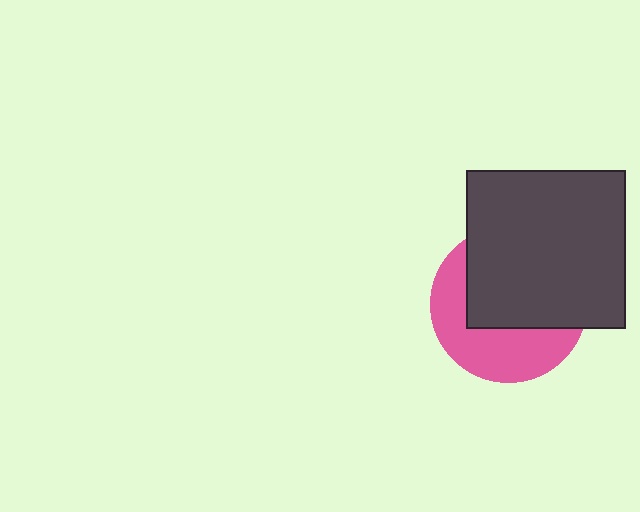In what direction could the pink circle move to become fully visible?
The pink circle could move down. That would shift it out from behind the dark gray square entirely.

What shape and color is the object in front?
The object in front is a dark gray square.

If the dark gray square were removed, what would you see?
You would see the complete pink circle.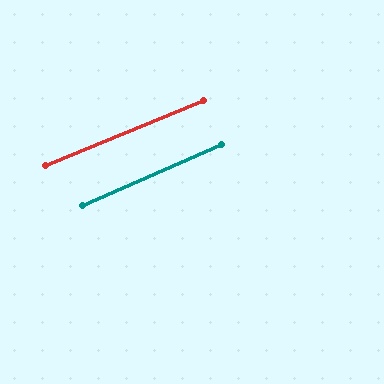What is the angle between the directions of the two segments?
Approximately 1 degree.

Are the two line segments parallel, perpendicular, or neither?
Parallel — their directions differ by only 1.4°.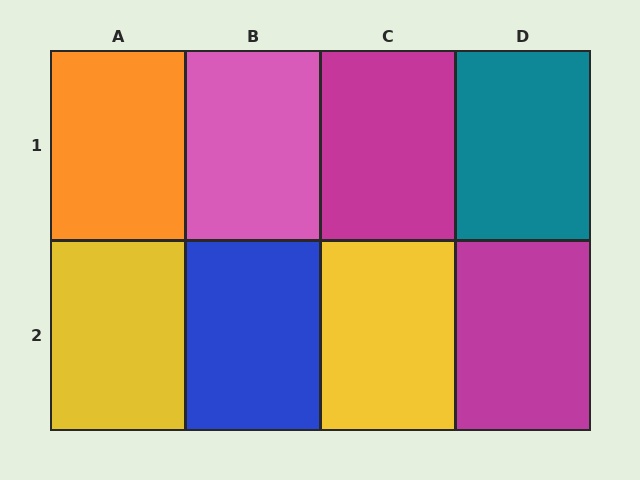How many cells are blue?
1 cell is blue.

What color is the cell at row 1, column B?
Pink.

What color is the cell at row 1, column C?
Magenta.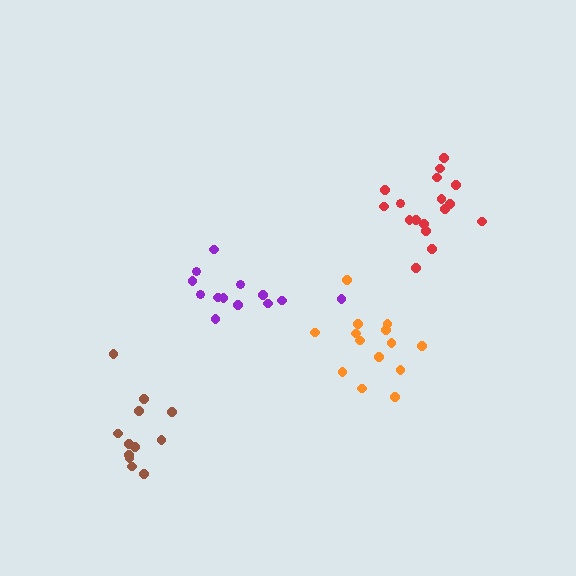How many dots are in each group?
Group 1: 14 dots, Group 2: 13 dots, Group 3: 18 dots, Group 4: 12 dots (57 total).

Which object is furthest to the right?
The red cluster is rightmost.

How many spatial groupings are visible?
There are 4 spatial groupings.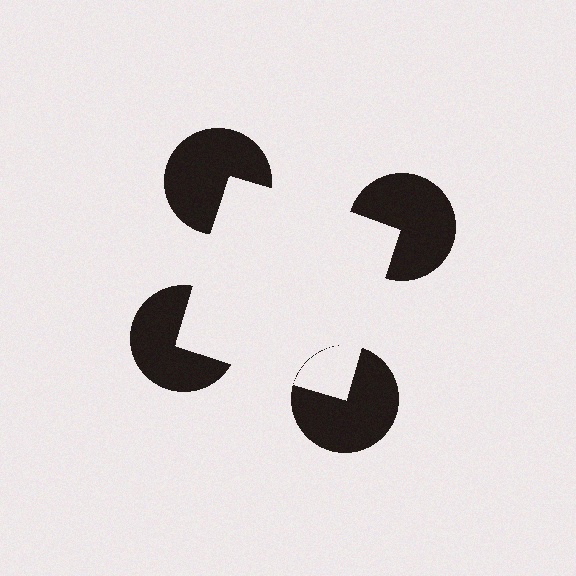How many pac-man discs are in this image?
There are 4 — one at each vertex of the illusory square.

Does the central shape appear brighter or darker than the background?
It typically appears slightly brighter than the background, even though no actual brightness change is drawn.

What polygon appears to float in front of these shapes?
An illusory square — its edges are inferred from the aligned wedge cuts in the pac-man discs, not physically drawn.